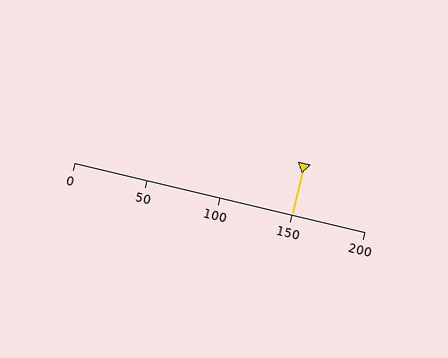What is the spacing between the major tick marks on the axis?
The major ticks are spaced 50 apart.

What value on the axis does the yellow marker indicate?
The marker indicates approximately 150.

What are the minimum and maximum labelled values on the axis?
The axis runs from 0 to 200.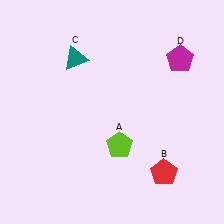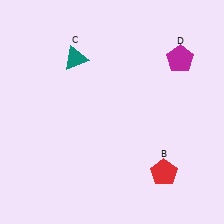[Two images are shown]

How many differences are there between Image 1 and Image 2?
There is 1 difference between the two images.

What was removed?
The lime pentagon (A) was removed in Image 2.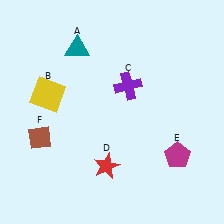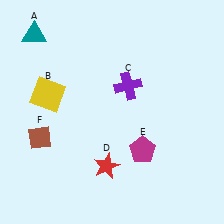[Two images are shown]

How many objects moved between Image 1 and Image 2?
2 objects moved between the two images.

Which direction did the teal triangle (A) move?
The teal triangle (A) moved left.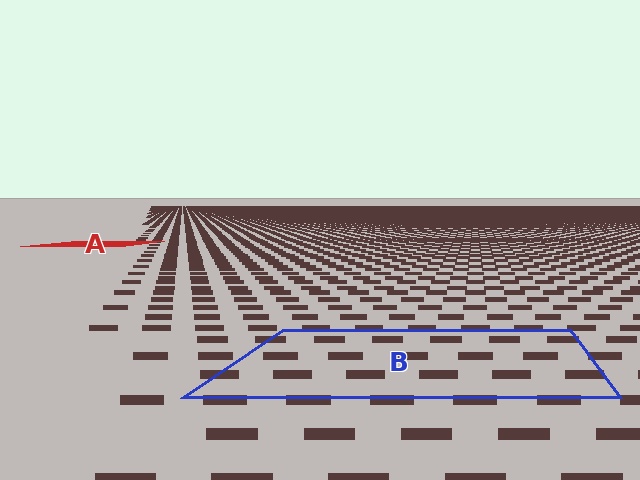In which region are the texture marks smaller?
The texture marks are smaller in region A, because it is farther away.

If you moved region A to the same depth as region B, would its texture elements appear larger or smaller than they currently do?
They would appear larger. At a closer depth, the same texture elements are projected at a bigger on-screen size.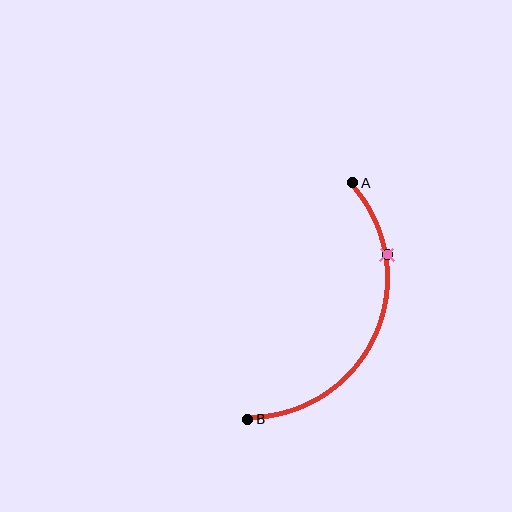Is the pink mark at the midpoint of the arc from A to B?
No. The pink mark lies on the arc but is closer to endpoint A. The arc midpoint would be at the point on the curve equidistant along the arc from both A and B.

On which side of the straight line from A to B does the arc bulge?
The arc bulges to the right of the straight line connecting A and B.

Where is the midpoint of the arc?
The arc midpoint is the point on the curve farthest from the straight line joining A and B. It sits to the right of that line.